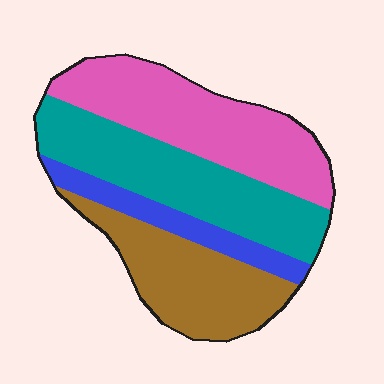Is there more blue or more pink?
Pink.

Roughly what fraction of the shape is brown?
Brown takes up about one quarter (1/4) of the shape.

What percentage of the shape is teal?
Teal covers around 30% of the shape.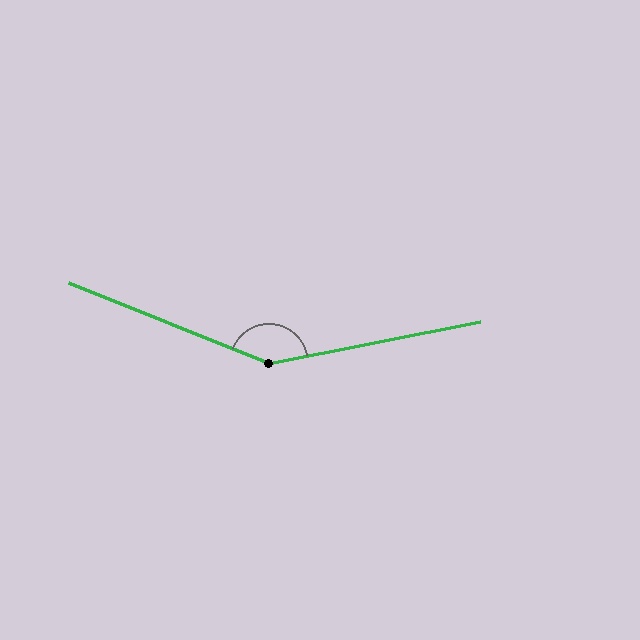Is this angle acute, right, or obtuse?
It is obtuse.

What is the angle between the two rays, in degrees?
Approximately 147 degrees.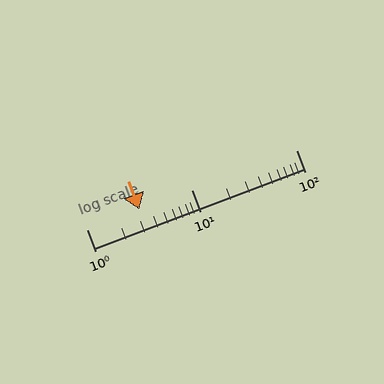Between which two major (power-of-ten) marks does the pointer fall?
The pointer is between 1 and 10.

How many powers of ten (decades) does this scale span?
The scale spans 2 decades, from 1 to 100.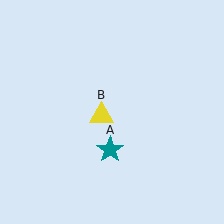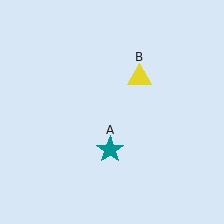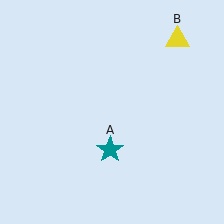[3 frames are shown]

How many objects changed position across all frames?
1 object changed position: yellow triangle (object B).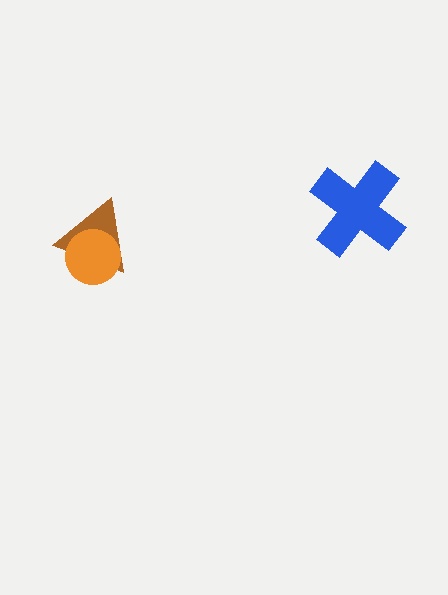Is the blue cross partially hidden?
No, no other shape covers it.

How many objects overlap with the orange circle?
1 object overlaps with the orange circle.